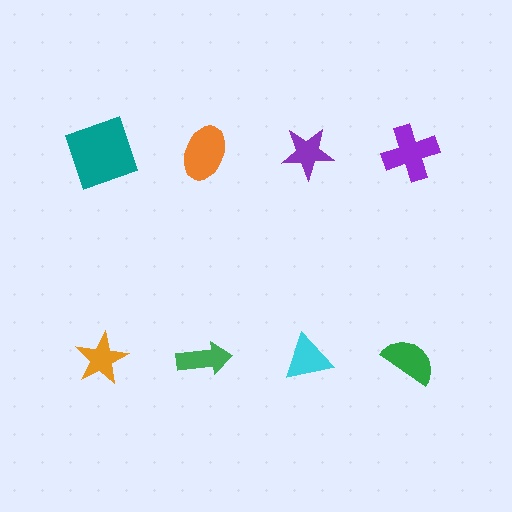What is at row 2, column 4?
A green semicircle.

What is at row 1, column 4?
A purple cross.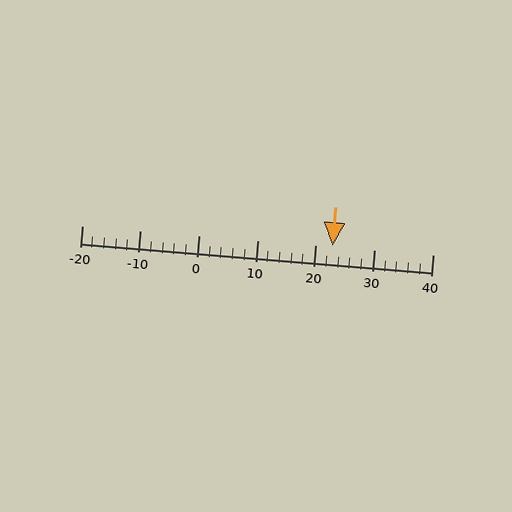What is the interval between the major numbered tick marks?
The major tick marks are spaced 10 units apart.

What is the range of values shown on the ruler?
The ruler shows values from -20 to 40.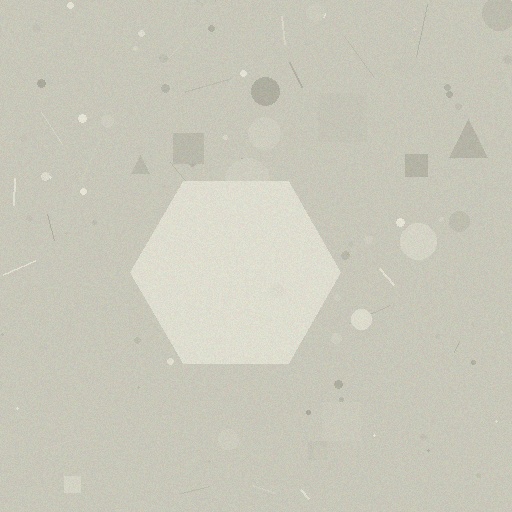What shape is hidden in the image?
A hexagon is hidden in the image.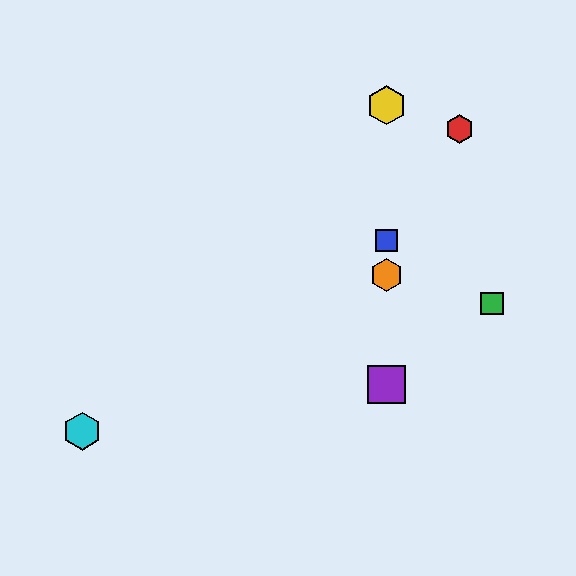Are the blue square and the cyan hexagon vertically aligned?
No, the blue square is at x≈386 and the cyan hexagon is at x≈82.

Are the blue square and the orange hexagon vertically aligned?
Yes, both are at x≈386.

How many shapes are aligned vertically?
4 shapes (the blue square, the yellow hexagon, the purple square, the orange hexagon) are aligned vertically.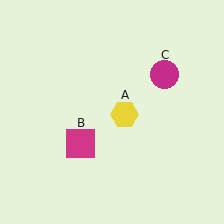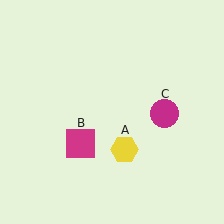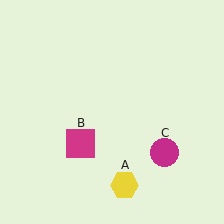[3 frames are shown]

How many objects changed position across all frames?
2 objects changed position: yellow hexagon (object A), magenta circle (object C).